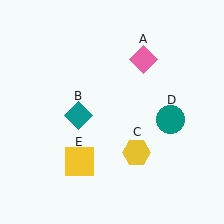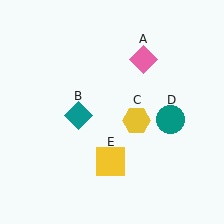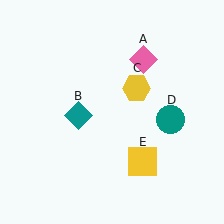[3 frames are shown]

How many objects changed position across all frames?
2 objects changed position: yellow hexagon (object C), yellow square (object E).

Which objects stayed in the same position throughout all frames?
Pink diamond (object A) and teal diamond (object B) and teal circle (object D) remained stationary.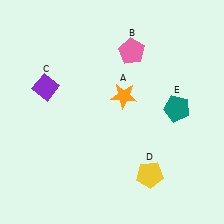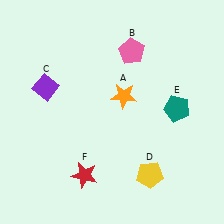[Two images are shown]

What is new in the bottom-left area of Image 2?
A red star (F) was added in the bottom-left area of Image 2.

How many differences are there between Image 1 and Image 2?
There is 1 difference between the two images.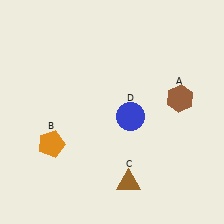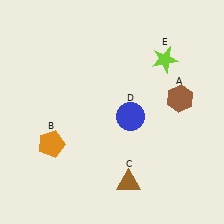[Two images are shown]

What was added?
A lime star (E) was added in Image 2.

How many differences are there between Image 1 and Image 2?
There is 1 difference between the two images.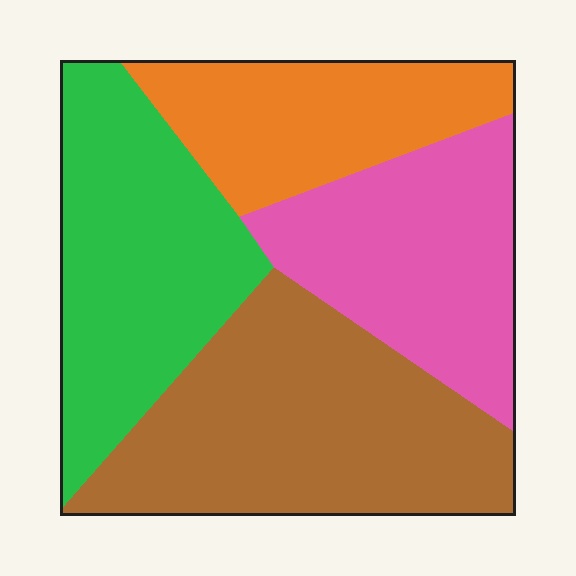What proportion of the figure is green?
Green covers 26% of the figure.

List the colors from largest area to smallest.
From largest to smallest: brown, green, pink, orange.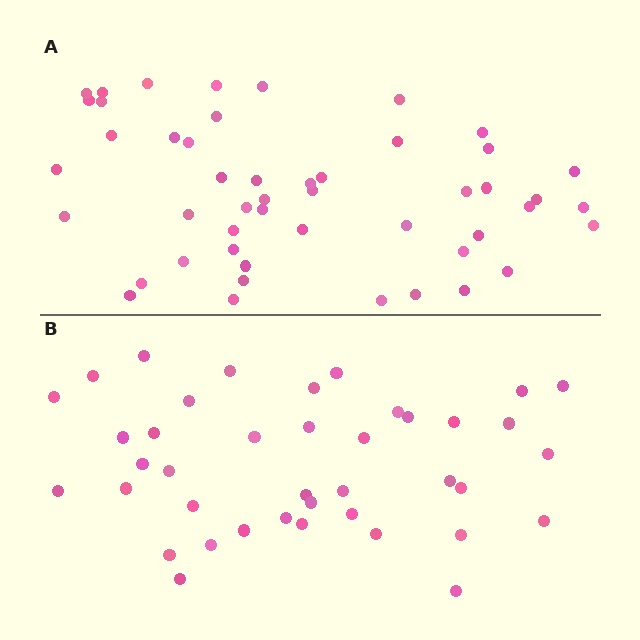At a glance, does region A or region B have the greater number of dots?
Region A (the top region) has more dots.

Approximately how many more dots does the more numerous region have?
Region A has roughly 8 or so more dots than region B.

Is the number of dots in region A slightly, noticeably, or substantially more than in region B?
Region A has only slightly more — the two regions are fairly close. The ratio is roughly 1.2 to 1.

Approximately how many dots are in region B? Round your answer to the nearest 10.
About 40 dots.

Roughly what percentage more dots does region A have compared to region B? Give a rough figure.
About 20% more.